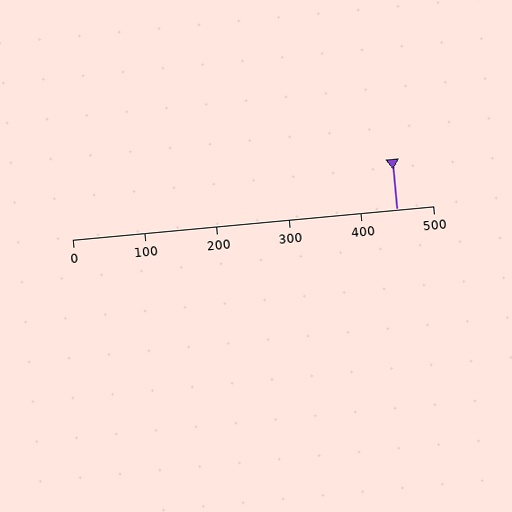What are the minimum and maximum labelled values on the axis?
The axis runs from 0 to 500.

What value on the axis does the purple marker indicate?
The marker indicates approximately 450.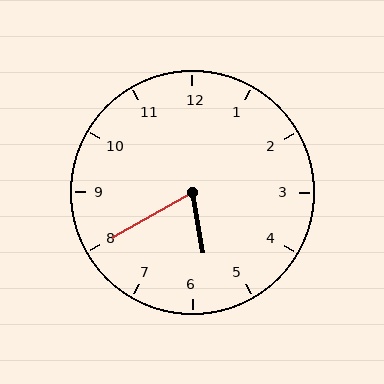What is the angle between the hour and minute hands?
Approximately 70 degrees.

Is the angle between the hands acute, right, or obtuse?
It is acute.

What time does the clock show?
5:40.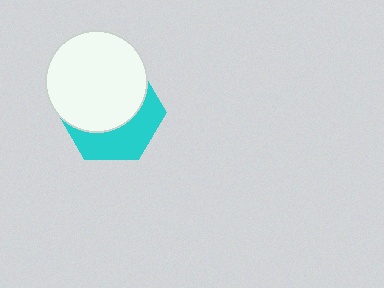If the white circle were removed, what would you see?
You would see the complete cyan hexagon.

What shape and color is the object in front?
The object in front is a white circle.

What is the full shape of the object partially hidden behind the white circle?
The partially hidden object is a cyan hexagon.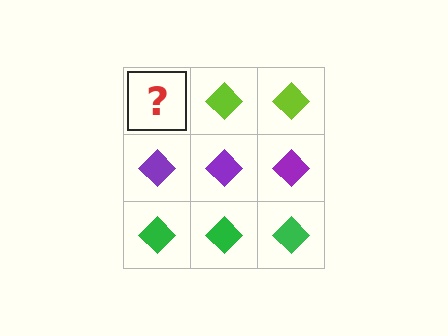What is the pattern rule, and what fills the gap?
The rule is that each row has a consistent color. The gap should be filled with a lime diamond.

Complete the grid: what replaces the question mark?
The question mark should be replaced with a lime diamond.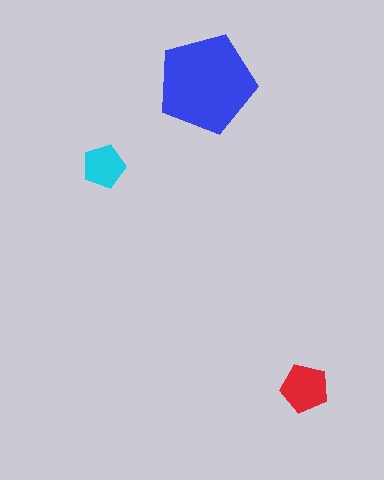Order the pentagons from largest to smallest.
the blue one, the red one, the cyan one.